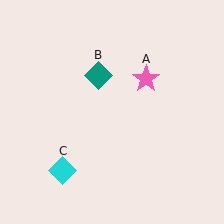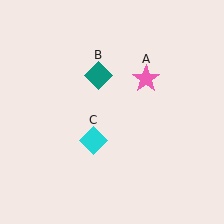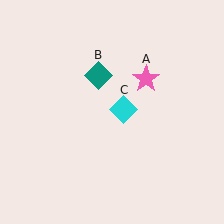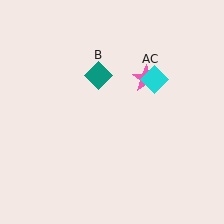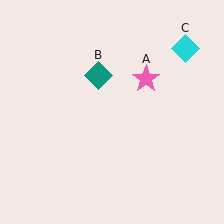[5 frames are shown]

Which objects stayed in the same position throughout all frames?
Pink star (object A) and teal diamond (object B) remained stationary.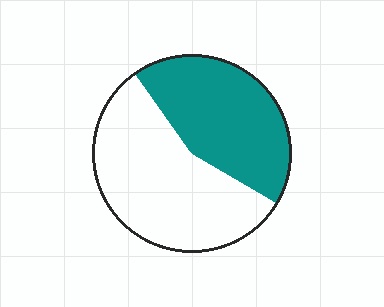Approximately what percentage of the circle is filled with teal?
Approximately 45%.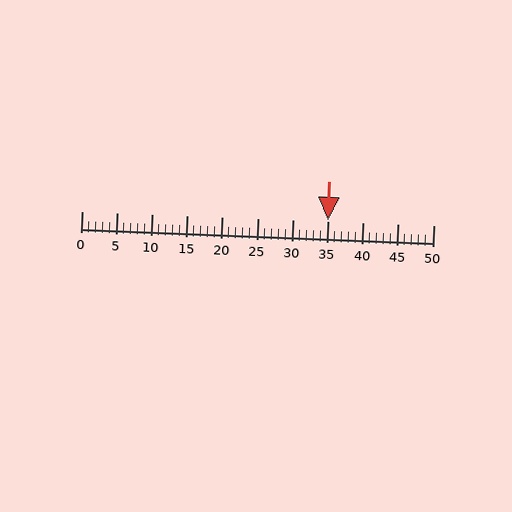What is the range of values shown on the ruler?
The ruler shows values from 0 to 50.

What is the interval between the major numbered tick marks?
The major tick marks are spaced 5 units apart.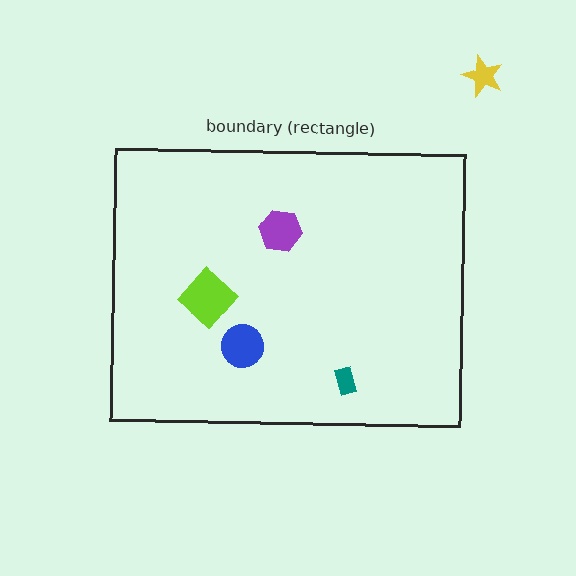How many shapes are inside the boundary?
4 inside, 1 outside.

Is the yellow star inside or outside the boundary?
Outside.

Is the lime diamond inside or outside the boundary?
Inside.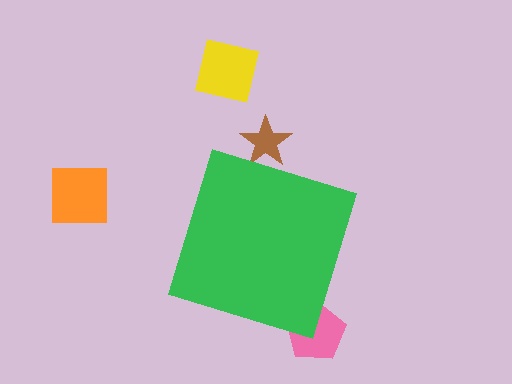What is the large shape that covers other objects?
A green diamond.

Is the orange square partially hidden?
No, the orange square is fully visible.